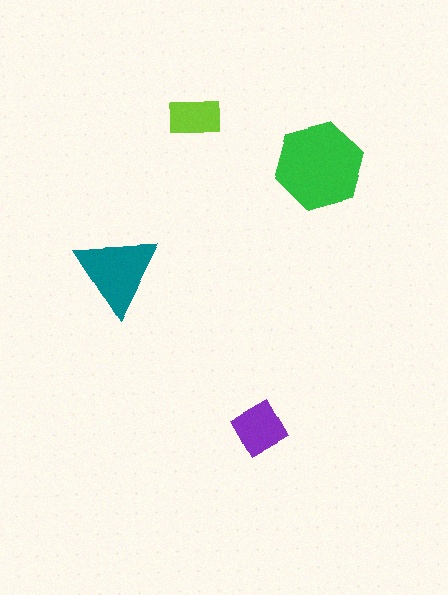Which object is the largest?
The green hexagon.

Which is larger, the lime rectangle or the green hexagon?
The green hexagon.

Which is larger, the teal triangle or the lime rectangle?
The teal triangle.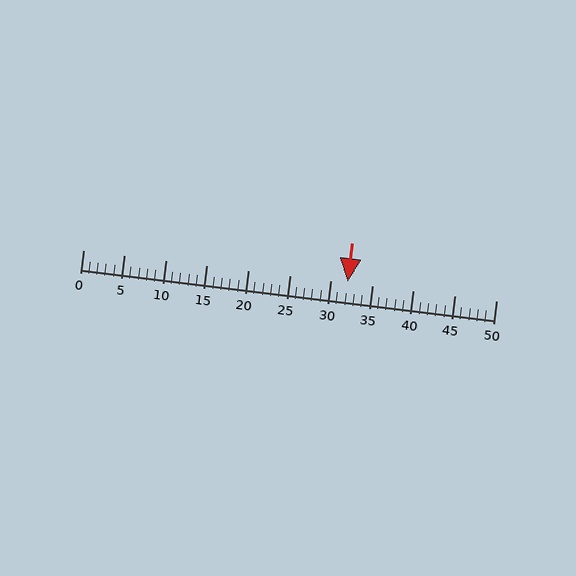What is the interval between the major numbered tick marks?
The major tick marks are spaced 5 units apart.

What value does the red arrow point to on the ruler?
The red arrow points to approximately 32.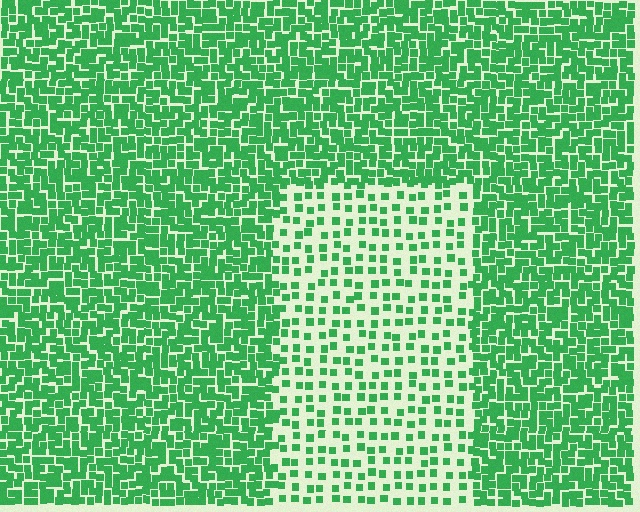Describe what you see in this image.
The image contains small green elements arranged at two different densities. A rectangle-shaped region is visible where the elements are less densely packed than the surrounding area.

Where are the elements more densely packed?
The elements are more densely packed outside the rectangle boundary.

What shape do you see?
I see a rectangle.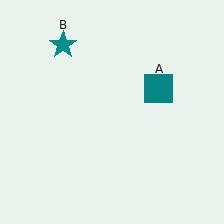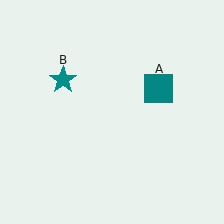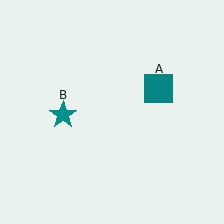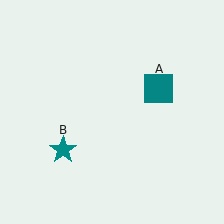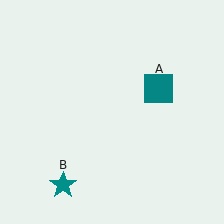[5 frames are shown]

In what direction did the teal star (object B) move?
The teal star (object B) moved down.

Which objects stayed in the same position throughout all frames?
Teal square (object A) remained stationary.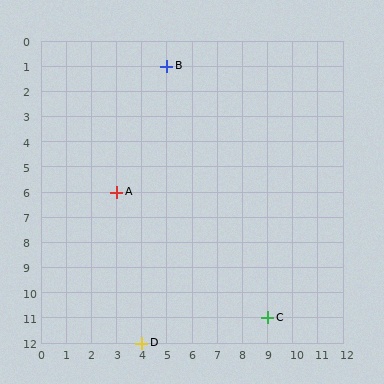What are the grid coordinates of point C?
Point C is at grid coordinates (9, 11).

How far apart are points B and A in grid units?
Points B and A are 2 columns and 5 rows apart (about 5.4 grid units diagonally).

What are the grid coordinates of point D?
Point D is at grid coordinates (4, 12).